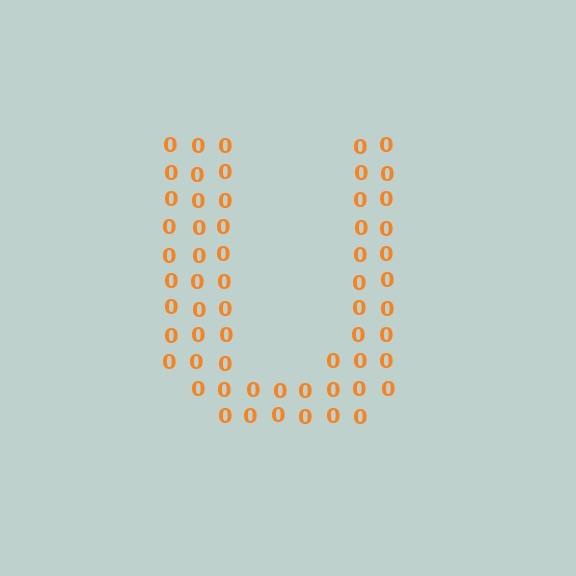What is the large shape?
The large shape is the letter U.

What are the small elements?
The small elements are digit 0's.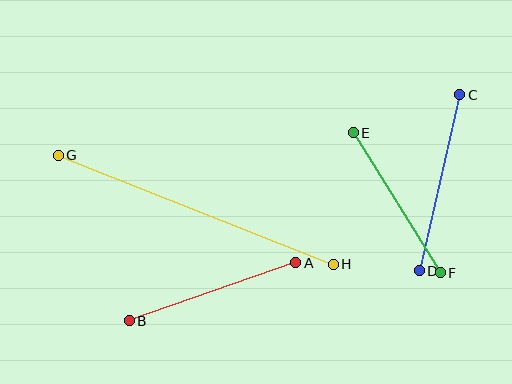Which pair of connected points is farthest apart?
Points G and H are farthest apart.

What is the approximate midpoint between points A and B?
The midpoint is at approximately (213, 292) pixels.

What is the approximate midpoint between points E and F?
The midpoint is at approximately (397, 203) pixels.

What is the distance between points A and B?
The distance is approximately 176 pixels.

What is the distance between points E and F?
The distance is approximately 165 pixels.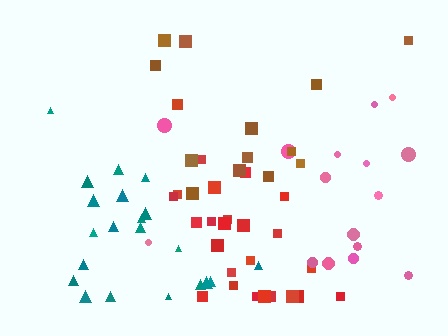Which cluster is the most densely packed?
Teal.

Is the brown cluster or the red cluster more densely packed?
Red.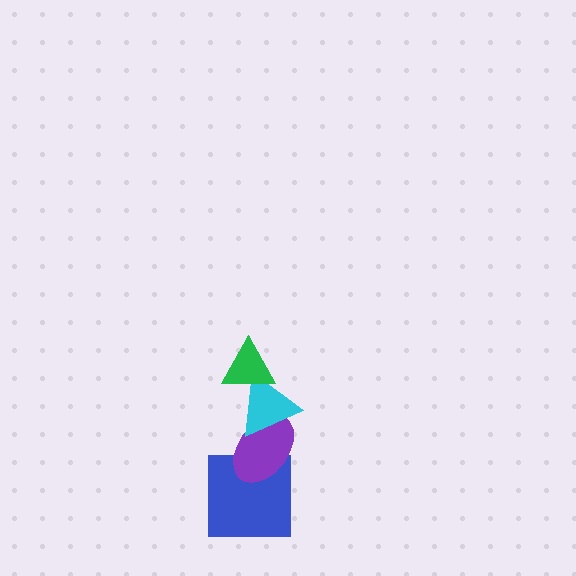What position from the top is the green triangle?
The green triangle is 1st from the top.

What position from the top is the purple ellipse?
The purple ellipse is 3rd from the top.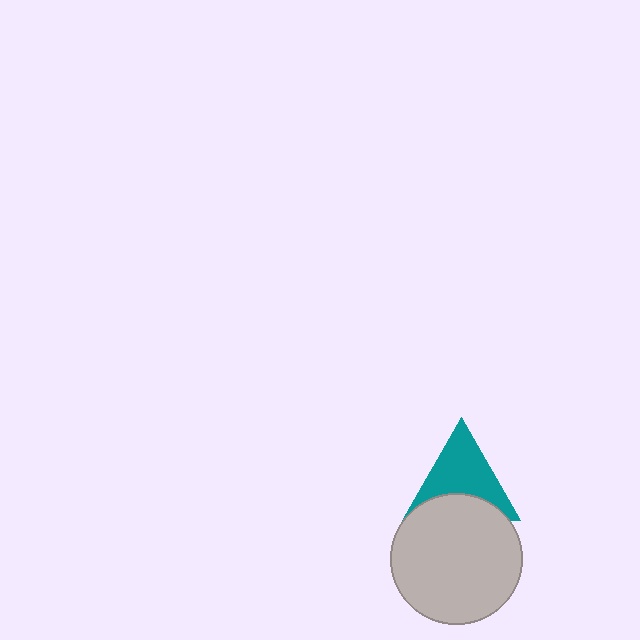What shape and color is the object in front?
The object in front is a light gray circle.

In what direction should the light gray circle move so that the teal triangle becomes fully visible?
The light gray circle should move down. That is the shortest direction to clear the overlap and leave the teal triangle fully visible.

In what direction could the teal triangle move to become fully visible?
The teal triangle could move up. That would shift it out from behind the light gray circle entirely.